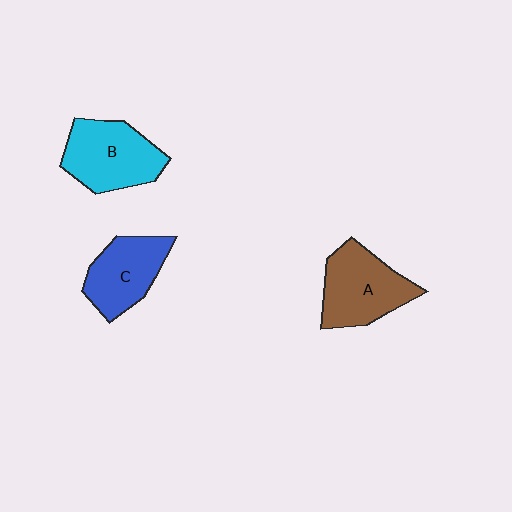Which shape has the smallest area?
Shape C (blue).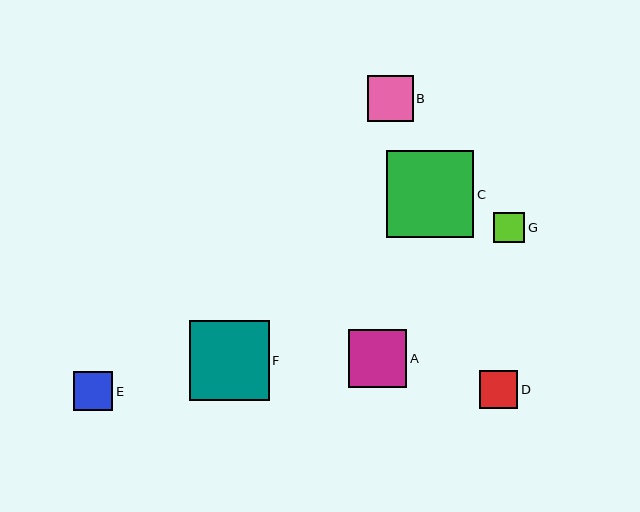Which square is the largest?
Square C is the largest with a size of approximately 87 pixels.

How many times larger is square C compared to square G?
Square C is approximately 2.8 times the size of square G.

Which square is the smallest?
Square G is the smallest with a size of approximately 31 pixels.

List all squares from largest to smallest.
From largest to smallest: C, F, A, B, E, D, G.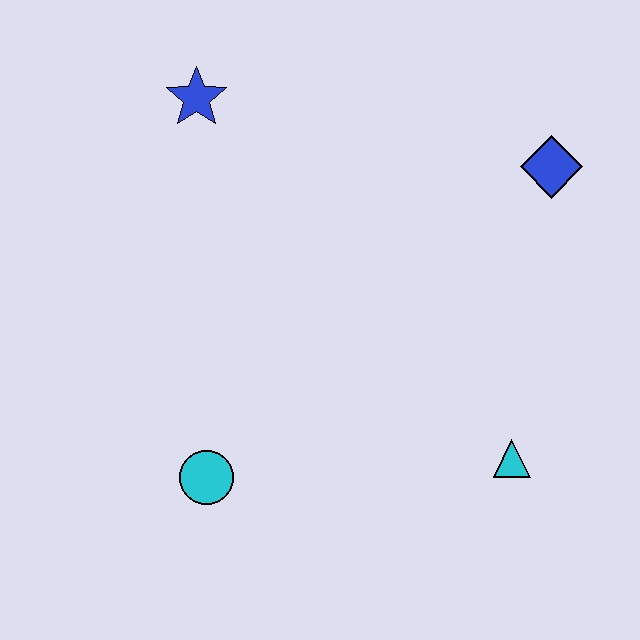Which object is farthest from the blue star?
The cyan triangle is farthest from the blue star.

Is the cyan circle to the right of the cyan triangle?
No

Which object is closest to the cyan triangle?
The blue diamond is closest to the cyan triangle.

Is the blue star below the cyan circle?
No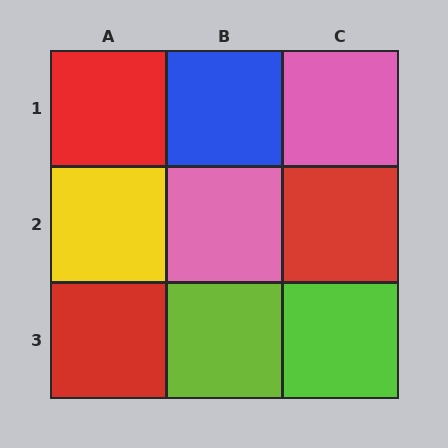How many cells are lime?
2 cells are lime.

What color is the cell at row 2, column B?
Pink.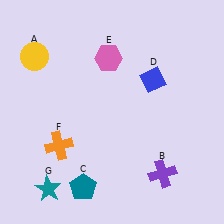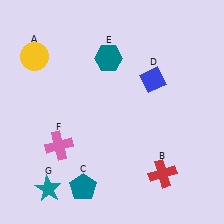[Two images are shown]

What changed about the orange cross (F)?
In Image 1, F is orange. In Image 2, it changed to pink.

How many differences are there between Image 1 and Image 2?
There are 3 differences between the two images.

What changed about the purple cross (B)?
In Image 1, B is purple. In Image 2, it changed to red.